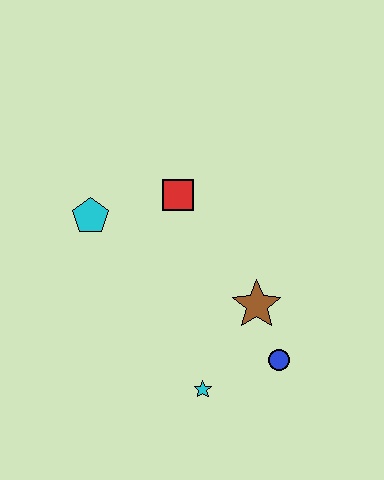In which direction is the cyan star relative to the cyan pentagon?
The cyan star is below the cyan pentagon.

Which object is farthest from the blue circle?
The cyan pentagon is farthest from the blue circle.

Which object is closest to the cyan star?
The blue circle is closest to the cyan star.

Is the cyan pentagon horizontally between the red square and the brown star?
No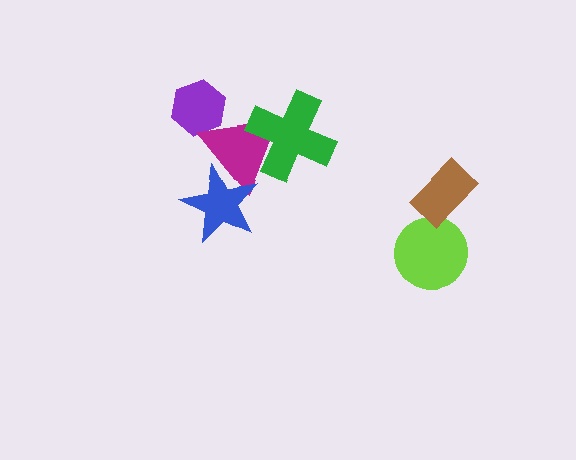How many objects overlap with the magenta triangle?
3 objects overlap with the magenta triangle.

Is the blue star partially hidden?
No, no other shape covers it.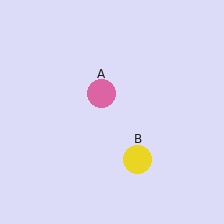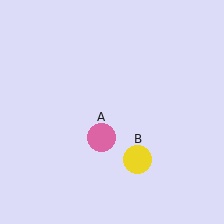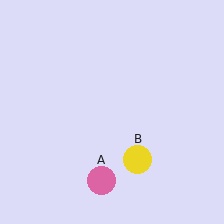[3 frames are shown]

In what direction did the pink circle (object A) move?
The pink circle (object A) moved down.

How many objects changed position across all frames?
1 object changed position: pink circle (object A).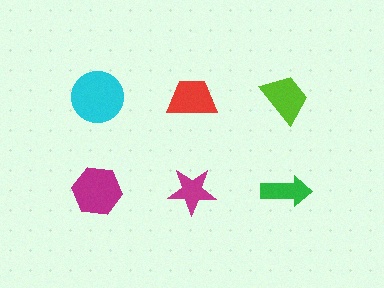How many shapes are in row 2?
3 shapes.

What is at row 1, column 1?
A cyan circle.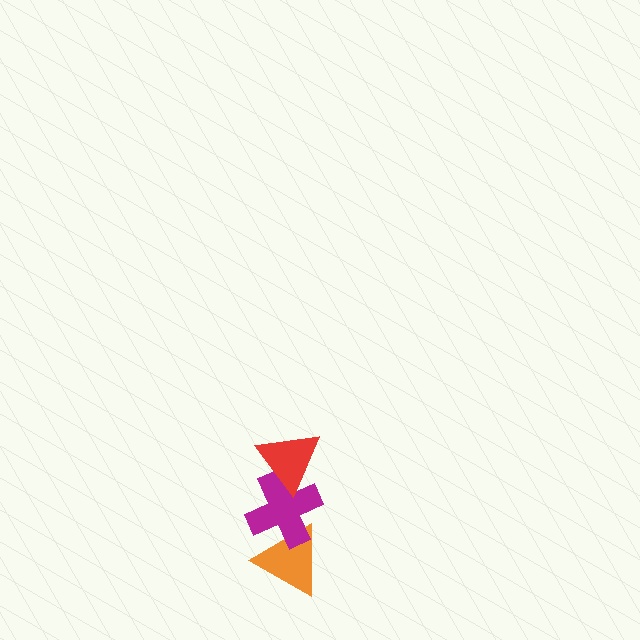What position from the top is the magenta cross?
The magenta cross is 2nd from the top.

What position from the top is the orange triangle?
The orange triangle is 3rd from the top.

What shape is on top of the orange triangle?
The magenta cross is on top of the orange triangle.